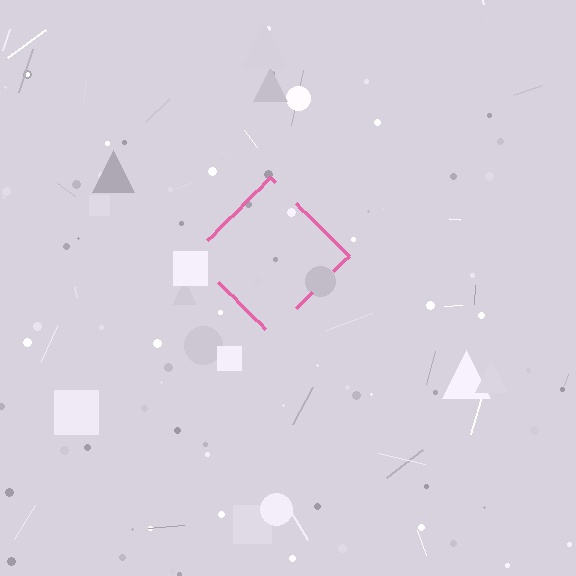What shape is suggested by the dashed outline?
The dashed outline suggests a diamond.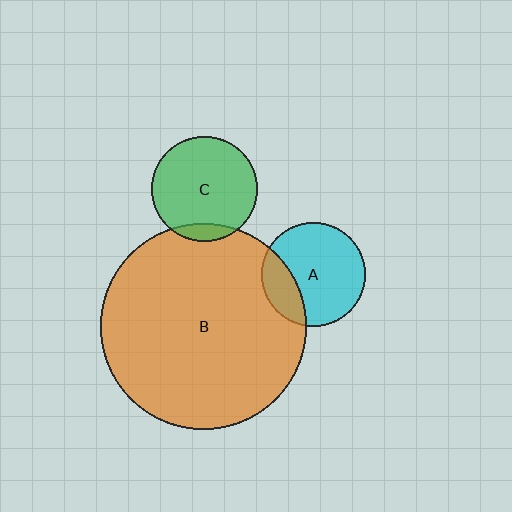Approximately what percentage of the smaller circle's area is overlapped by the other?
Approximately 25%.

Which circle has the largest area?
Circle B (orange).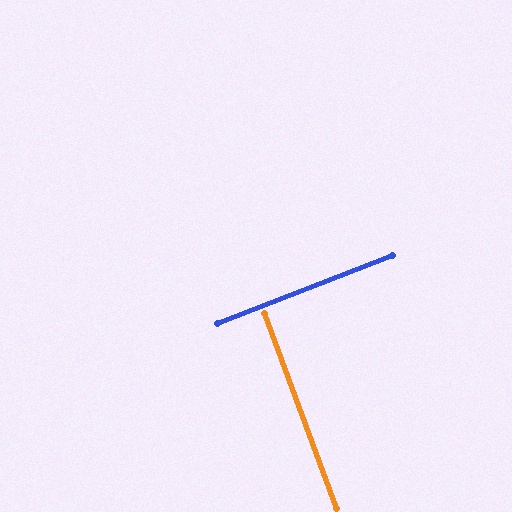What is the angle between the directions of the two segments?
Approximately 89 degrees.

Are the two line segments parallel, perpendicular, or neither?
Perpendicular — they meet at approximately 89°.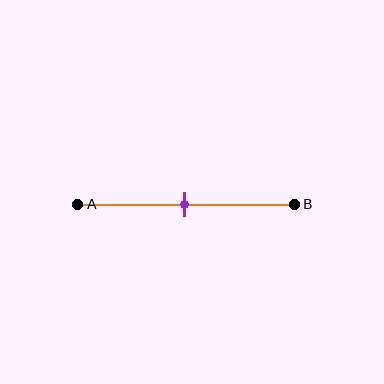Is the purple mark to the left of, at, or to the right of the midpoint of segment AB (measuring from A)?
The purple mark is approximately at the midpoint of segment AB.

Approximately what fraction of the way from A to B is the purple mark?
The purple mark is approximately 50% of the way from A to B.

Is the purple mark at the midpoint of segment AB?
Yes, the mark is approximately at the midpoint.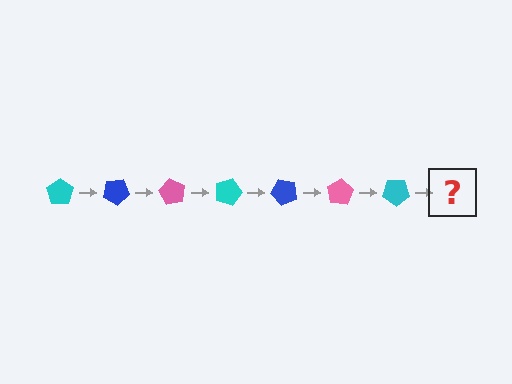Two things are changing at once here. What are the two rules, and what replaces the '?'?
The two rules are that it rotates 30 degrees each step and the color cycles through cyan, blue, and pink. The '?' should be a blue pentagon, rotated 210 degrees from the start.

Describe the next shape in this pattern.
It should be a blue pentagon, rotated 210 degrees from the start.